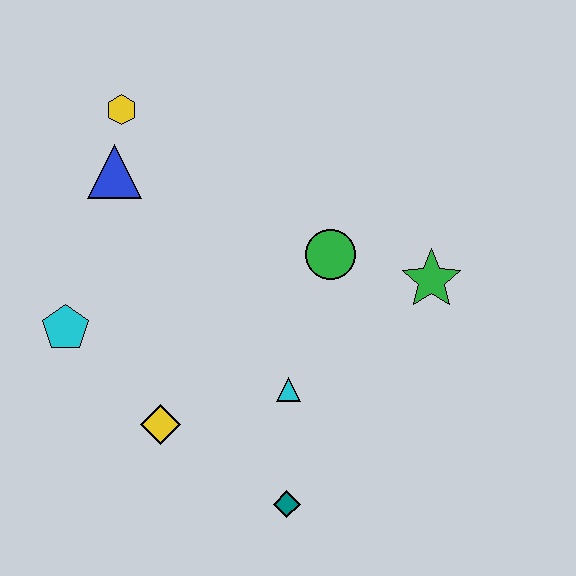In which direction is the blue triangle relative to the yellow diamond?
The blue triangle is above the yellow diamond.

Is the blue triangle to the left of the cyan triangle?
Yes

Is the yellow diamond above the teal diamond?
Yes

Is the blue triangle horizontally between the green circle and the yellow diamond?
No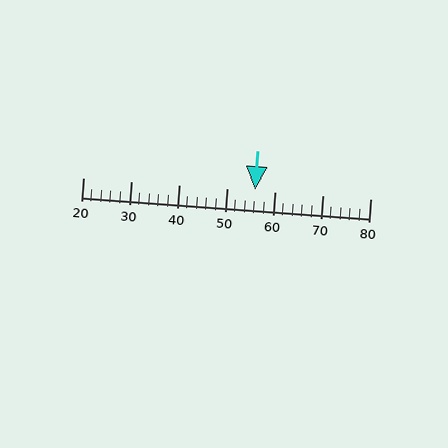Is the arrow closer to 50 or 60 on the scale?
The arrow is closer to 60.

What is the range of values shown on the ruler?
The ruler shows values from 20 to 80.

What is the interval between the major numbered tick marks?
The major tick marks are spaced 10 units apart.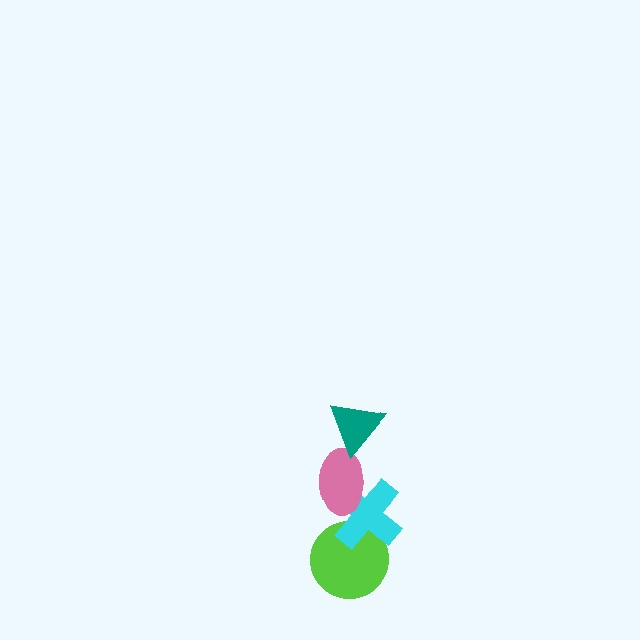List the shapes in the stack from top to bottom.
From top to bottom: the teal triangle, the pink ellipse, the cyan cross, the lime circle.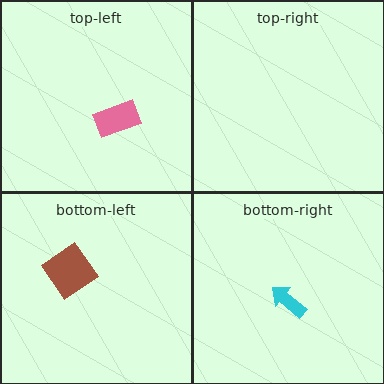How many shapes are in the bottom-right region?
1.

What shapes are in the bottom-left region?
The brown diamond.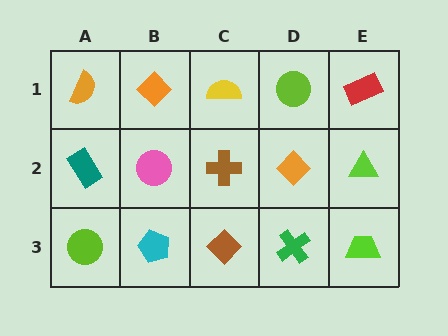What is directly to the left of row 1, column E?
A lime circle.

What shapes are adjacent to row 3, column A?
A teal rectangle (row 2, column A), a cyan pentagon (row 3, column B).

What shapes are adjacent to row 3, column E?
A lime triangle (row 2, column E), a green cross (row 3, column D).